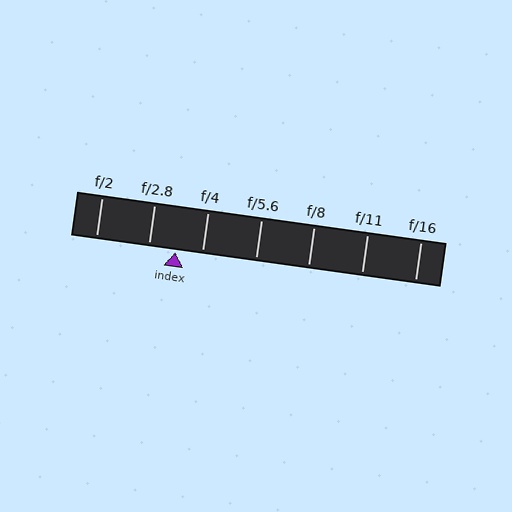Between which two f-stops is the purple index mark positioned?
The index mark is between f/2.8 and f/4.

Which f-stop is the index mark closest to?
The index mark is closest to f/4.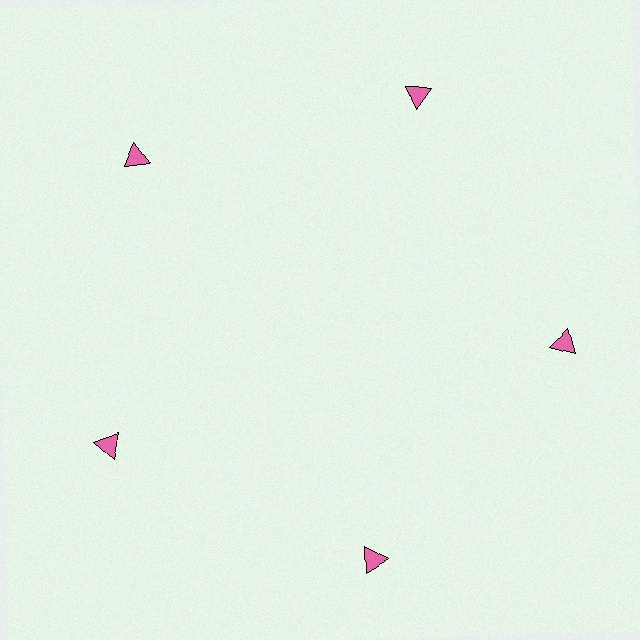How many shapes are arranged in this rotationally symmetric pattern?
There are 5 shapes, arranged in 5 groups of 1.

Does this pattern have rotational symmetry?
Yes, this pattern has 5-fold rotational symmetry. It looks the same after rotating 72 degrees around the center.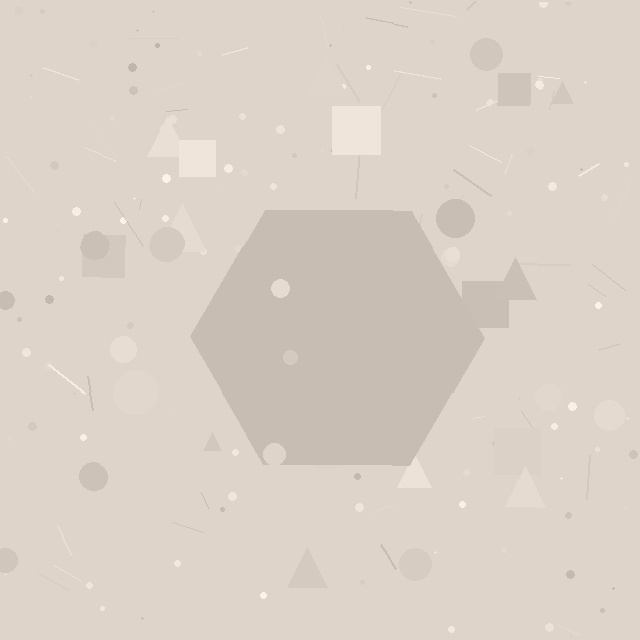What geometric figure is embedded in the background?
A hexagon is embedded in the background.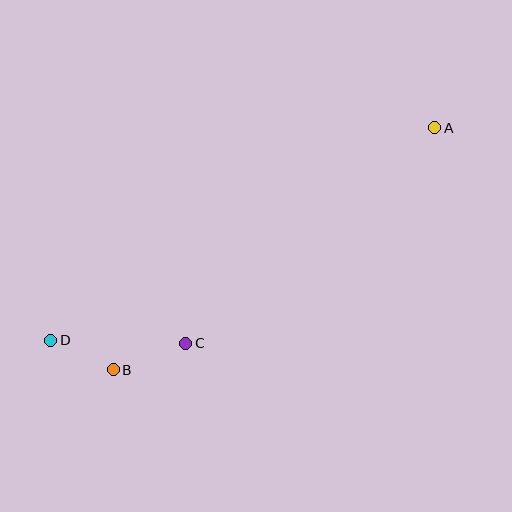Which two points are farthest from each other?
Points A and D are farthest from each other.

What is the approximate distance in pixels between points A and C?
The distance between A and C is approximately 330 pixels.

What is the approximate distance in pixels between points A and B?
The distance between A and B is approximately 402 pixels.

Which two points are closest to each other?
Points B and D are closest to each other.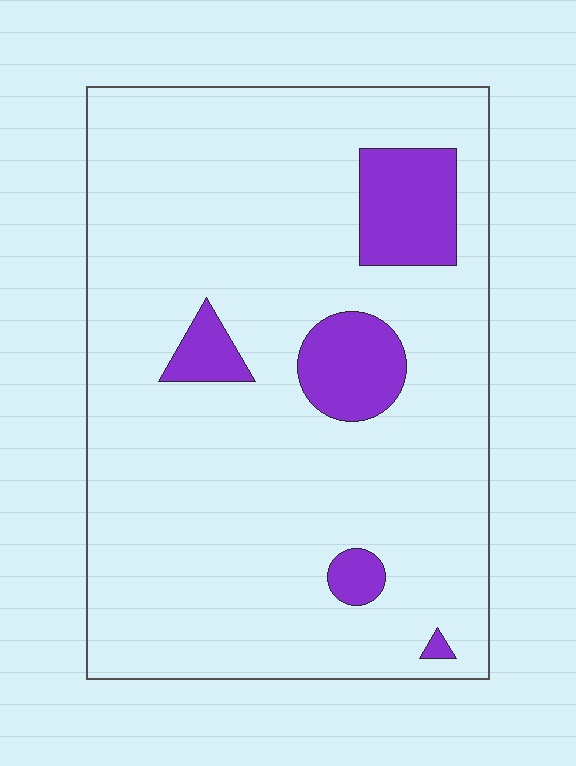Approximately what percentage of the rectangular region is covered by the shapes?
Approximately 10%.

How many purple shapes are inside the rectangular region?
5.